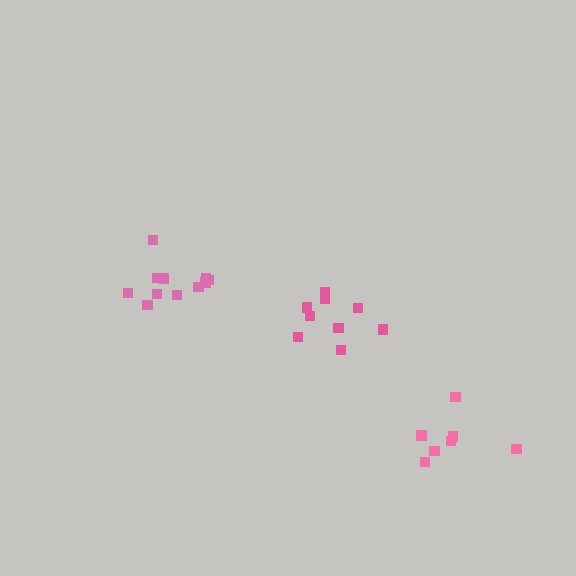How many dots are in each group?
Group 1: 9 dots, Group 2: 7 dots, Group 3: 11 dots (27 total).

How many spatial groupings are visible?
There are 3 spatial groupings.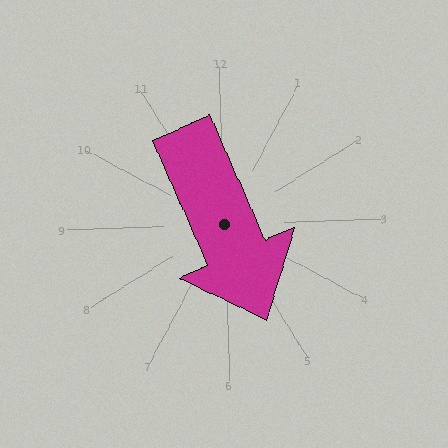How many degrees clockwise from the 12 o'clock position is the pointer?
Approximately 158 degrees.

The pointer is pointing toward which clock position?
Roughly 5 o'clock.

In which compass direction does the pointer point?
South.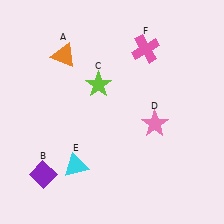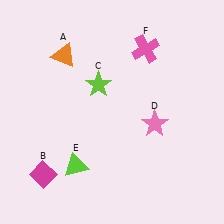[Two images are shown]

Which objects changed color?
B changed from purple to magenta. E changed from cyan to lime.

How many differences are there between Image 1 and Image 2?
There are 2 differences between the two images.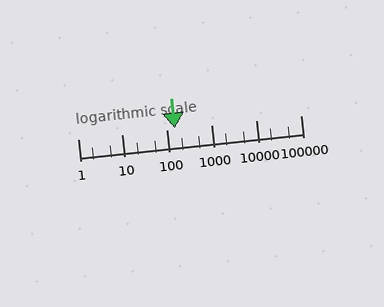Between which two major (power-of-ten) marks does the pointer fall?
The pointer is between 100 and 1000.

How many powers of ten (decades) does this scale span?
The scale spans 5 decades, from 1 to 100000.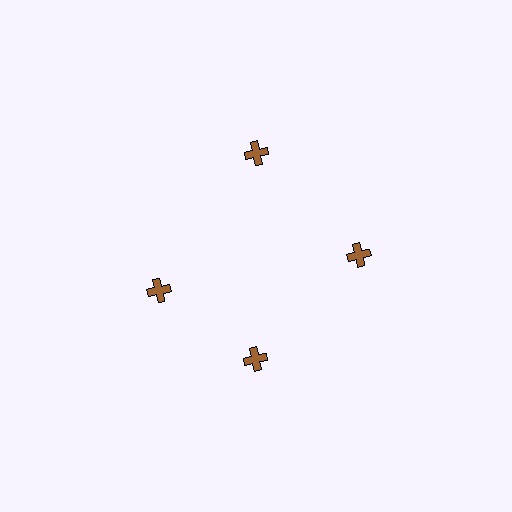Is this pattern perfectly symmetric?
No. The 4 brown crosses are arranged in a ring, but one element near the 9 o'clock position is rotated out of alignment along the ring, breaking the 4-fold rotational symmetry.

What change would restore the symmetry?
The symmetry would be restored by rotating it back into even spacing with its neighbors so that all 4 crosses sit at equal angles and equal distance from the center.